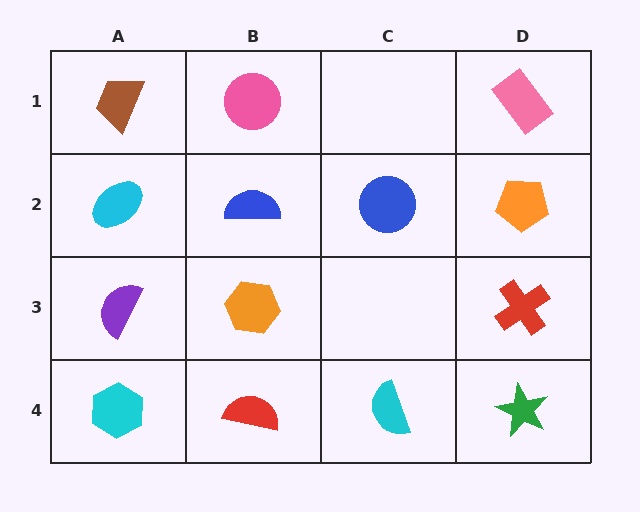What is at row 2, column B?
A blue semicircle.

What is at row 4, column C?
A cyan semicircle.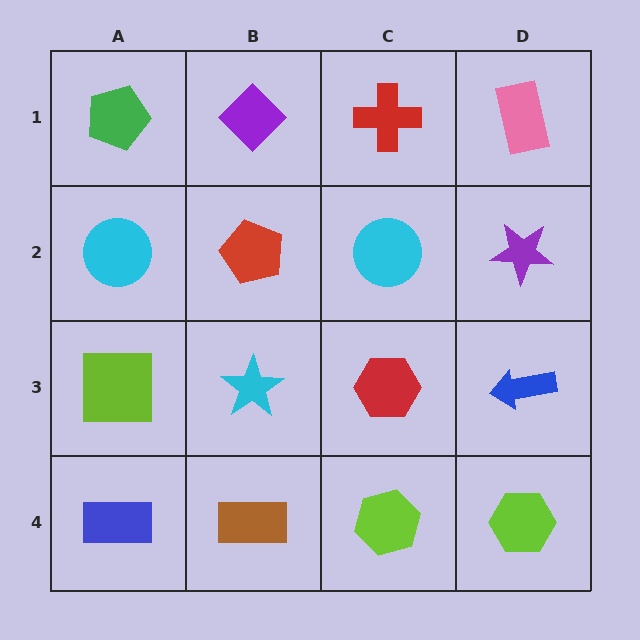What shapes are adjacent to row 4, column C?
A red hexagon (row 3, column C), a brown rectangle (row 4, column B), a lime hexagon (row 4, column D).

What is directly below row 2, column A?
A lime square.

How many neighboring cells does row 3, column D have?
3.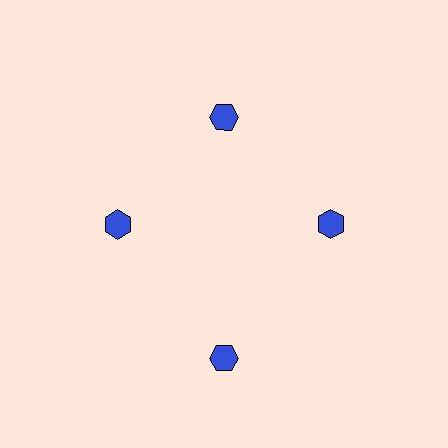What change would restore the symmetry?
The symmetry would be restored by moving it inward, back onto the ring so that all 4 hexagons sit at equal angles and equal distance from the center.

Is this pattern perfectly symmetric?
No. The 4 blue hexagons are arranged in a ring, but one element near the 6 o'clock position is pushed outward from the center, breaking the 4-fold rotational symmetry.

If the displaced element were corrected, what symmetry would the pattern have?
It would have 4-fold rotational symmetry — the pattern would map onto itself every 90 degrees.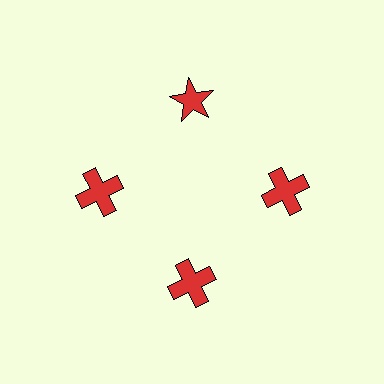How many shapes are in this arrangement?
There are 4 shapes arranged in a ring pattern.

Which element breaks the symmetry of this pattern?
The red star at roughly the 12 o'clock position breaks the symmetry. All other shapes are red crosses.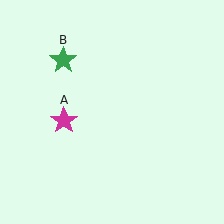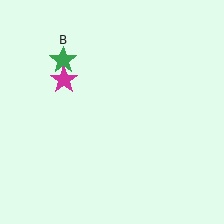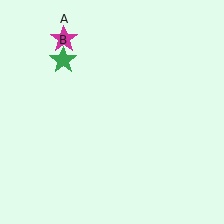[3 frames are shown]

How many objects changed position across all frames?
1 object changed position: magenta star (object A).